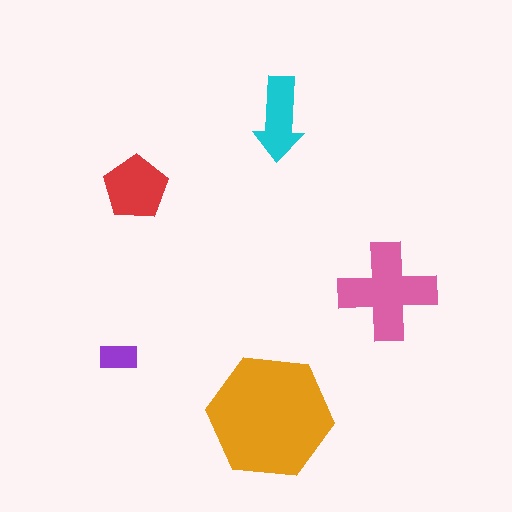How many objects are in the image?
There are 5 objects in the image.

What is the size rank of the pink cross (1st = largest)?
2nd.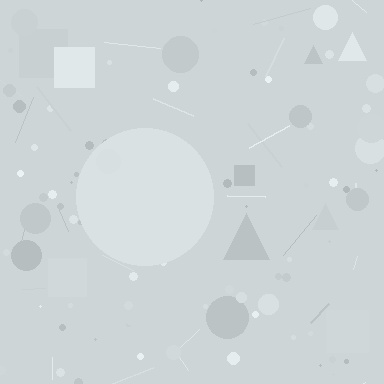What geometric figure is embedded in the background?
A circle is embedded in the background.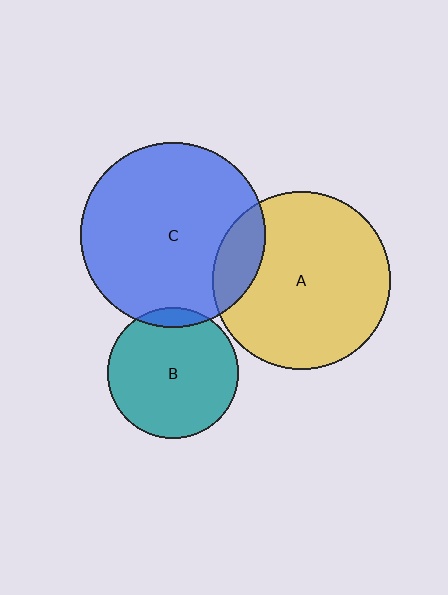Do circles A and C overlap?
Yes.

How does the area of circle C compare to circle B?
Approximately 2.0 times.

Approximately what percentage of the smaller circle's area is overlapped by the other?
Approximately 15%.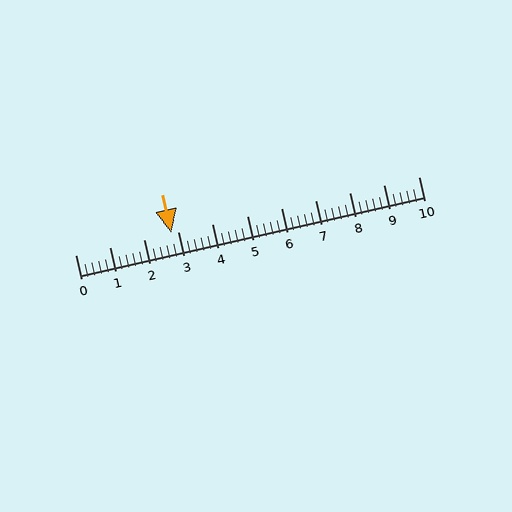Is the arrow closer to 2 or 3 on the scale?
The arrow is closer to 3.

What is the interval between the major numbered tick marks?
The major tick marks are spaced 1 units apart.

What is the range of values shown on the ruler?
The ruler shows values from 0 to 10.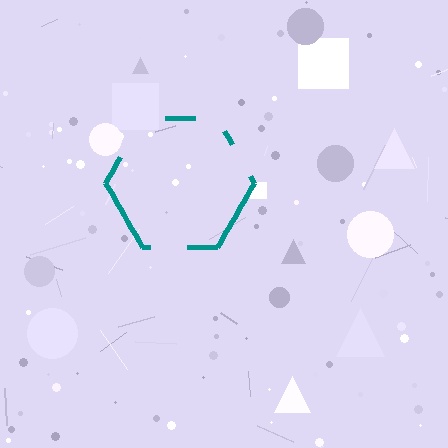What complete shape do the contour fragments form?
The contour fragments form a hexagon.